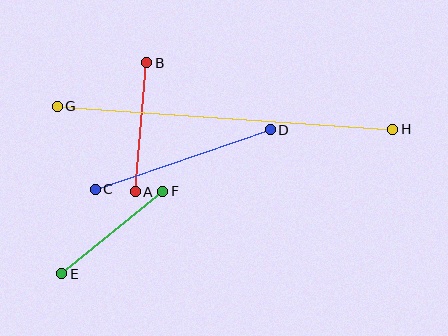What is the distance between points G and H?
The distance is approximately 336 pixels.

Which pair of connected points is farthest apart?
Points G and H are farthest apart.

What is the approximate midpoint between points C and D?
The midpoint is at approximately (183, 159) pixels.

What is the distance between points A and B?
The distance is approximately 130 pixels.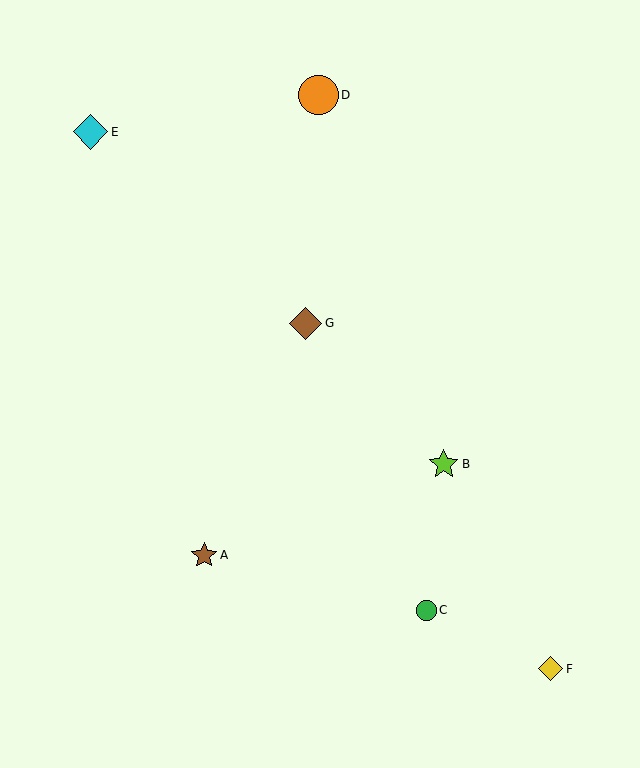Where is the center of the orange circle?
The center of the orange circle is at (318, 95).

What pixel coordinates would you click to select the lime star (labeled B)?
Click at (444, 464) to select the lime star B.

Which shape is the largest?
The orange circle (labeled D) is the largest.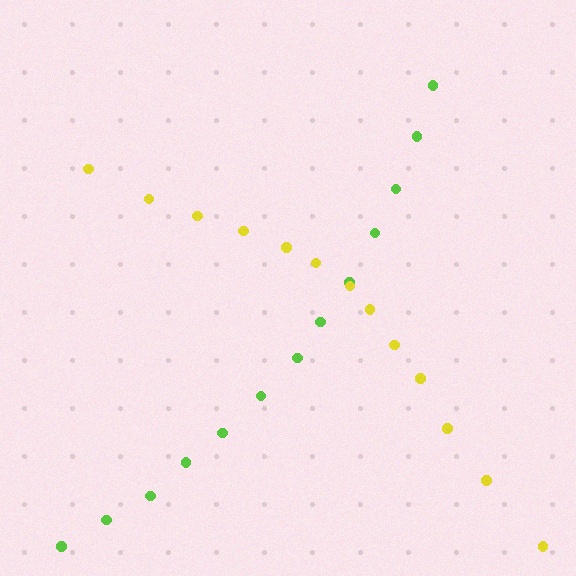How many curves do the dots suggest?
There are 2 distinct paths.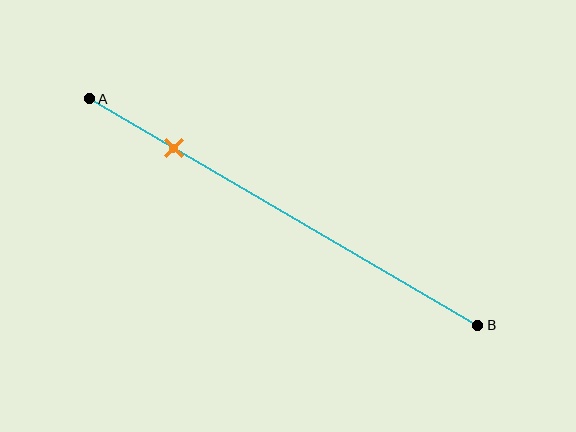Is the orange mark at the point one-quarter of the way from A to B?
No, the mark is at about 20% from A, not at the 25% one-quarter point.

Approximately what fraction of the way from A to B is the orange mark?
The orange mark is approximately 20% of the way from A to B.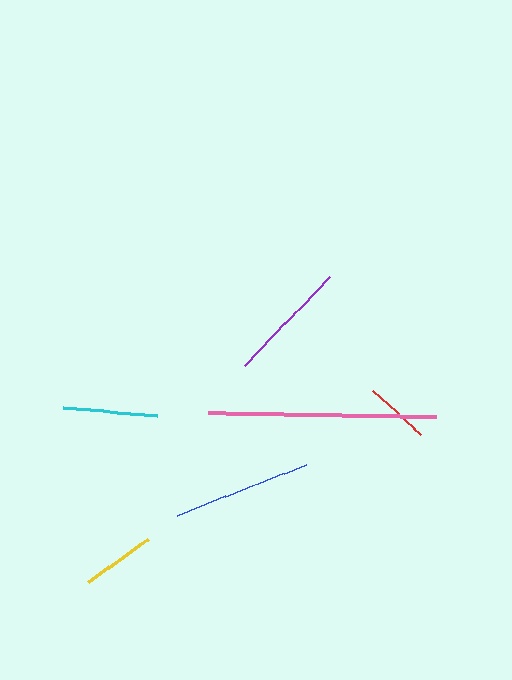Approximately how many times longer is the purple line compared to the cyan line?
The purple line is approximately 1.3 times the length of the cyan line.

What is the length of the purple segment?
The purple segment is approximately 123 pixels long.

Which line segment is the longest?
The pink line is the longest at approximately 228 pixels.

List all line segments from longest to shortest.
From longest to shortest: pink, blue, purple, cyan, yellow, red.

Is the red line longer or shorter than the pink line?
The pink line is longer than the red line.